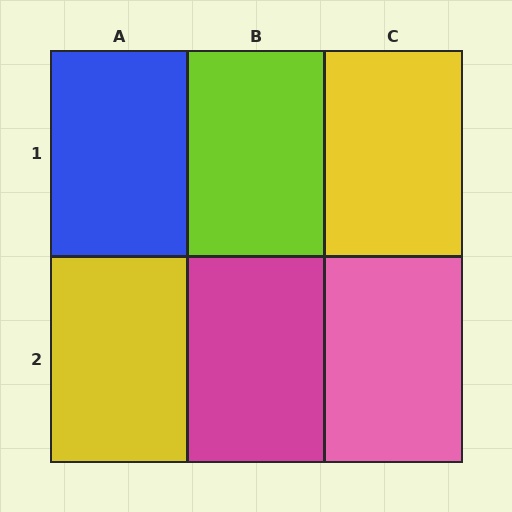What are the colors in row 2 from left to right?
Yellow, magenta, pink.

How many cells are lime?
1 cell is lime.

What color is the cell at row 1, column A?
Blue.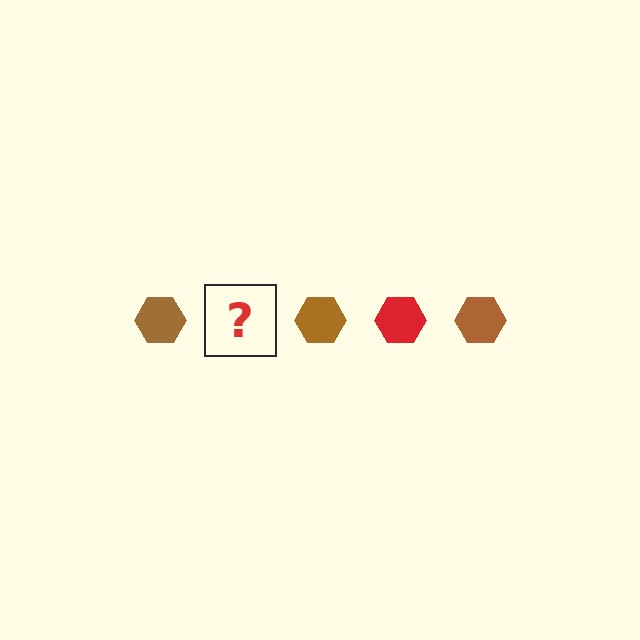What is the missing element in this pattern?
The missing element is a red hexagon.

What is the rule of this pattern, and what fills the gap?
The rule is that the pattern cycles through brown, red hexagons. The gap should be filled with a red hexagon.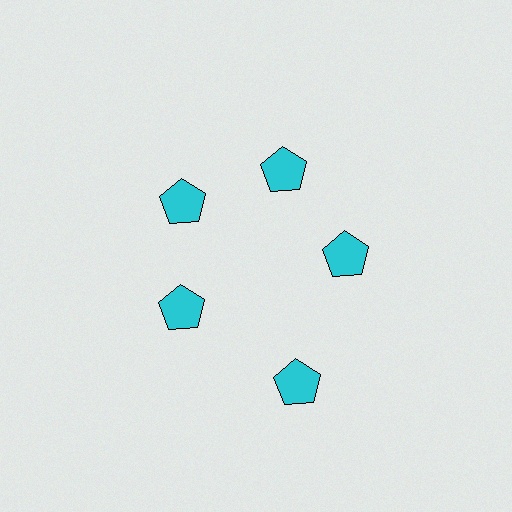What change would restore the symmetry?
The symmetry would be restored by moving it inward, back onto the ring so that all 5 pentagons sit at equal angles and equal distance from the center.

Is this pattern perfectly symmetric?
No. The 5 cyan pentagons are arranged in a ring, but one element near the 5 o'clock position is pushed outward from the center, breaking the 5-fold rotational symmetry.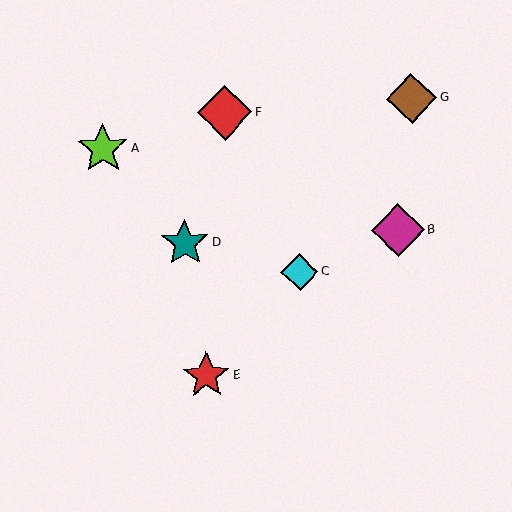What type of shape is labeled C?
Shape C is a cyan diamond.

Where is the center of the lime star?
The center of the lime star is at (103, 149).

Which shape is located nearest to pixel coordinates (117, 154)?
The lime star (labeled A) at (103, 149) is nearest to that location.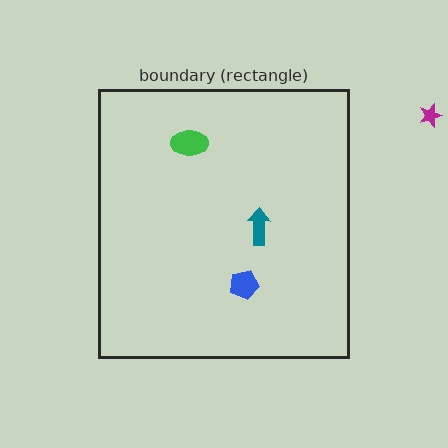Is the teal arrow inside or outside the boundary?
Inside.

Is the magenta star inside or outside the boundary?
Outside.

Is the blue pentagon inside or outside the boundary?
Inside.